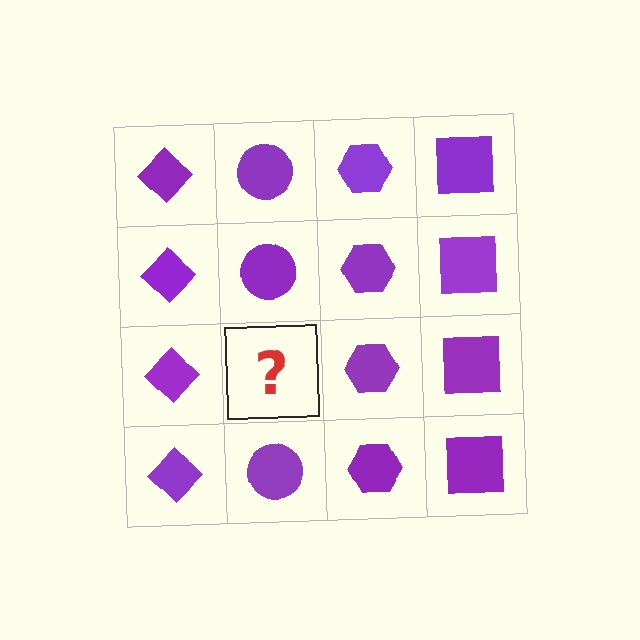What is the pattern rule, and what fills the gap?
The rule is that each column has a consistent shape. The gap should be filled with a purple circle.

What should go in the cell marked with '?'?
The missing cell should contain a purple circle.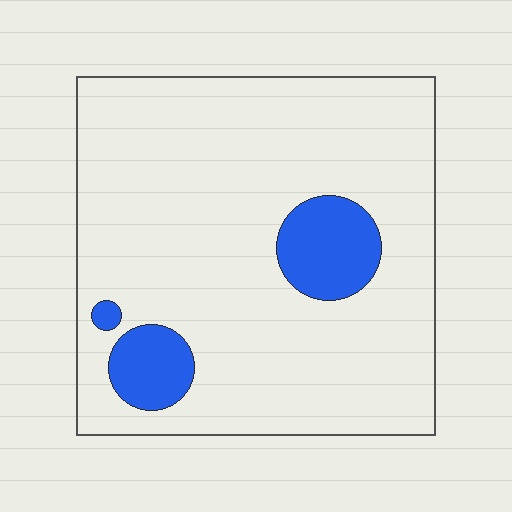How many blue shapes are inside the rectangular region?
3.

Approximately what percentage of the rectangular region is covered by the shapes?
Approximately 10%.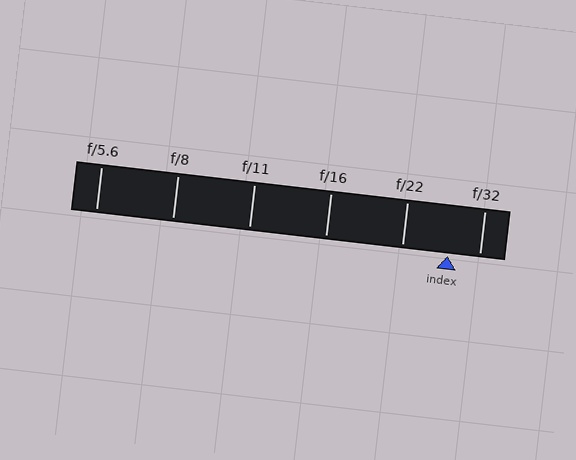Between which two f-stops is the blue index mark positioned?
The index mark is between f/22 and f/32.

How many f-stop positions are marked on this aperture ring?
There are 6 f-stop positions marked.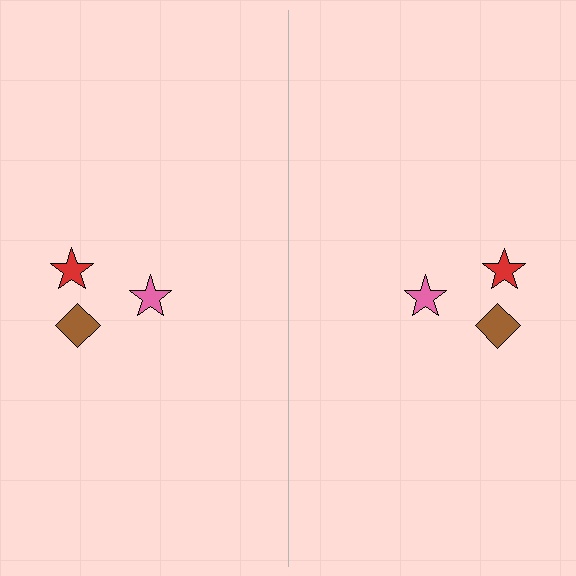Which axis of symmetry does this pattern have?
The pattern has a vertical axis of symmetry running through the center of the image.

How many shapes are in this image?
There are 6 shapes in this image.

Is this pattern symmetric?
Yes, this pattern has bilateral (reflection) symmetry.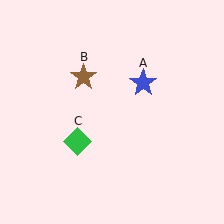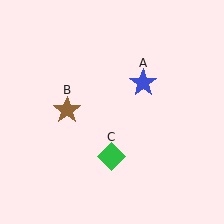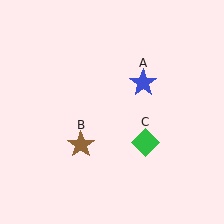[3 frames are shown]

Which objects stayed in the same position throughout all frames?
Blue star (object A) remained stationary.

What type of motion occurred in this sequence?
The brown star (object B), green diamond (object C) rotated counterclockwise around the center of the scene.